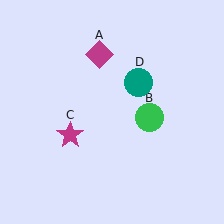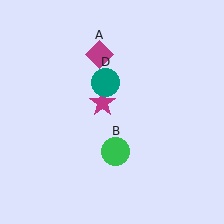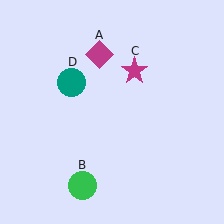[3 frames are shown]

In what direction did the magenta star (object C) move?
The magenta star (object C) moved up and to the right.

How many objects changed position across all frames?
3 objects changed position: green circle (object B), magenta star (object C), teal circle (object D).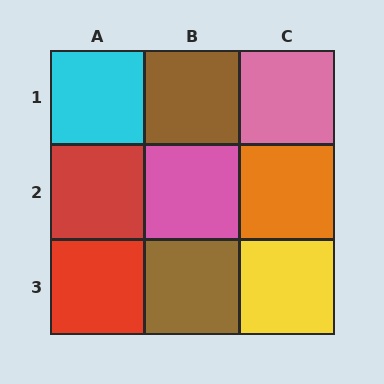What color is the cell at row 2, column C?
Orange.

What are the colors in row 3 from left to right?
Red, brown, yellow.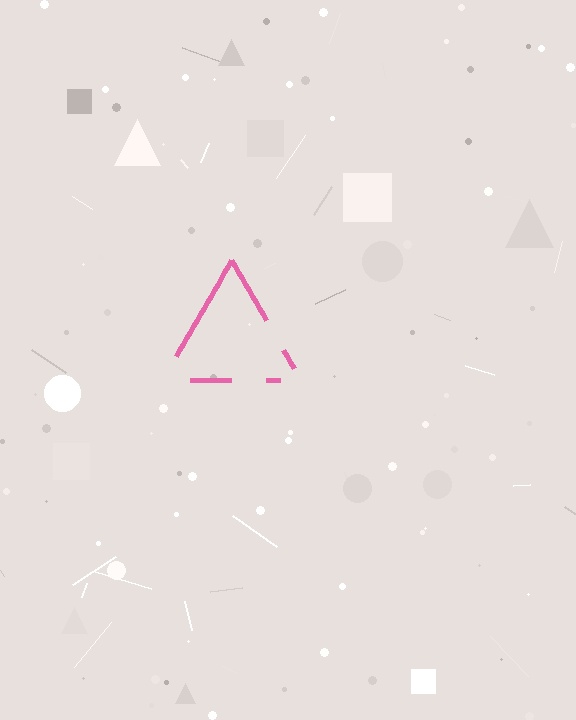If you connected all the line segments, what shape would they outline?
They would outline a triangle.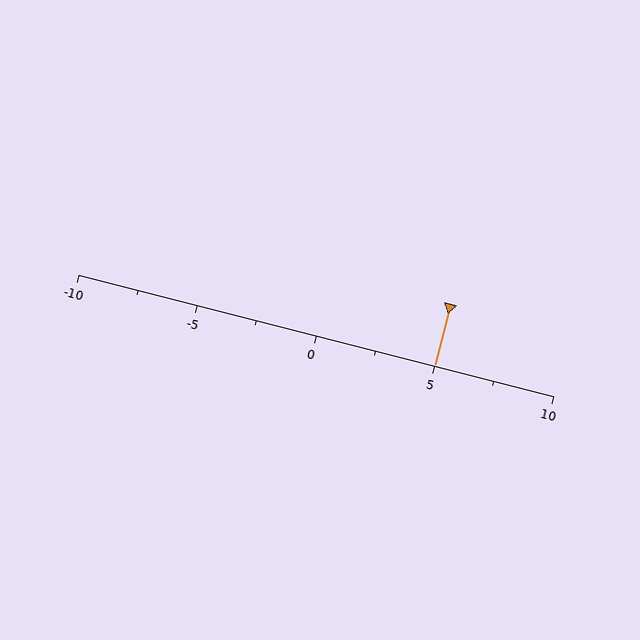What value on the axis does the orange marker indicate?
The marker indicates approximately 5.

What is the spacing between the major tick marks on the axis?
The major ticks are spaced 5 apart.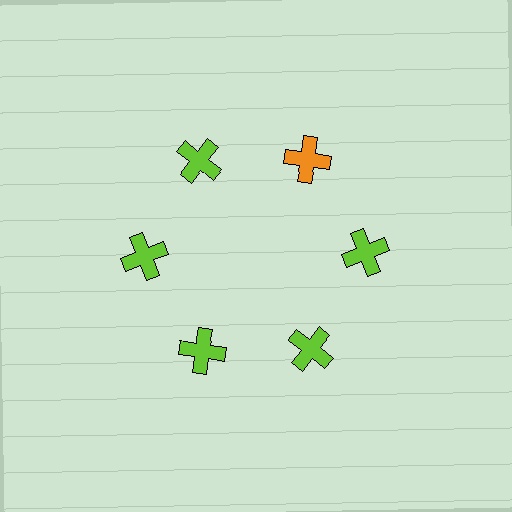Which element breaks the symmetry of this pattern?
The orange cross at roughly the 1 o'clock position breaks the symmetry. All other shapes are lime crosses.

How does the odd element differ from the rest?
It has a different color: orange instead of lime.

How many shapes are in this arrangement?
There are 6 shapes arranged in a ring pattern.